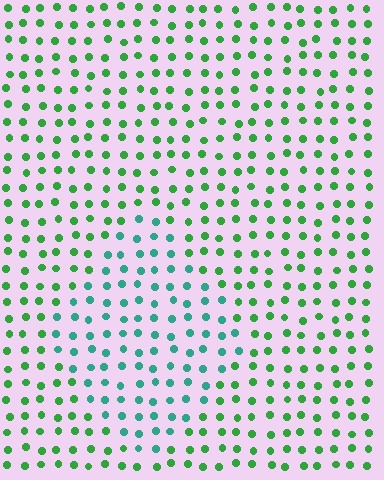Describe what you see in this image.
The image is filled with small green elements in a uniform arrangement. A diamond-shaped region is visible where the elements are tinted to a slightly different hue, forming a subtle color boundary.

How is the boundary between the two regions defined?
The boundary is defined purely by a slight shift in hue (about 39 degrees). Spacing, size, and orientation are identical on both sides.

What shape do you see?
I see a diamond.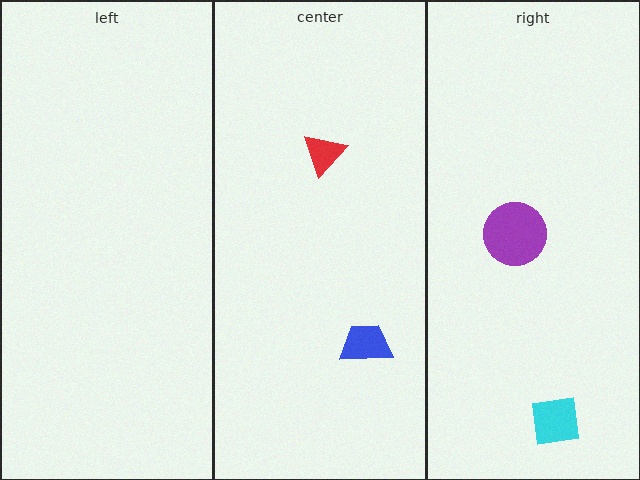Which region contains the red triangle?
The center region.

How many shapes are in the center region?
2.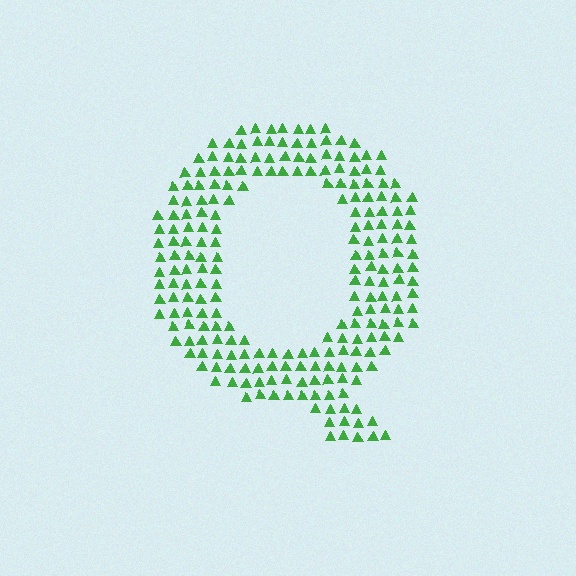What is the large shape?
The large shape is the letter Q.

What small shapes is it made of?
It is made of small triangles.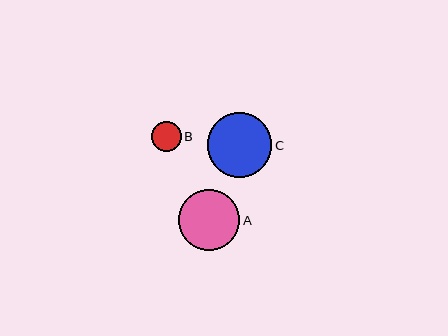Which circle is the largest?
Circle C is the largest with a size of approximately 65 pixels.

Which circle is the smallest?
Circle B is the smallest with a size of approximately 29 pixels.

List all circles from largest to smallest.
From largest to smallest: C, A, B.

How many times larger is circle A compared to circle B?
Circle A is approximately 2.1 times the size of circle B.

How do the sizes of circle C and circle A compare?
Circle C and circle A are approximately the same size.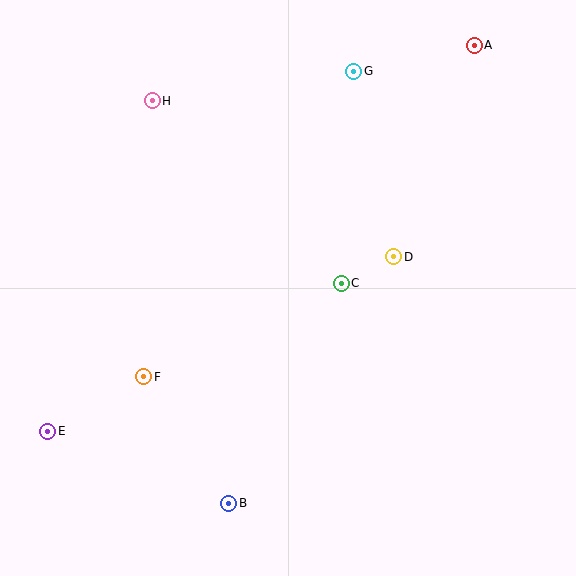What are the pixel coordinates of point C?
Point C is at (341, 283).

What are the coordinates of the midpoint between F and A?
The midpoint between F and A is at (309, 211).